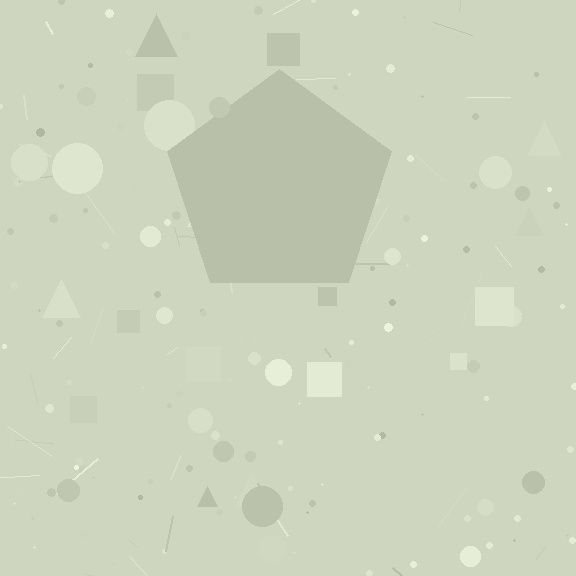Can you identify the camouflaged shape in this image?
The camouflaged shape is a pentagon.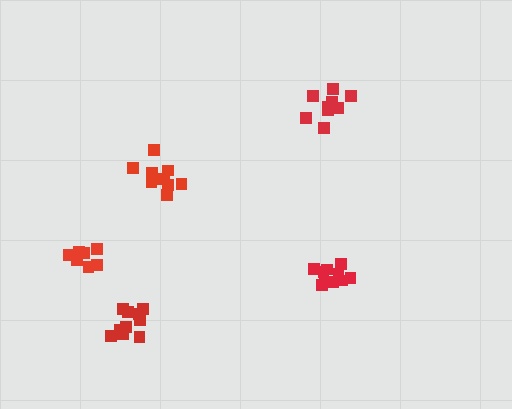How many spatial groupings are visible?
There are 5 spatial groupings.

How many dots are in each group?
Group 1: 10 dots, Group 2: 10 dots, Group 3: 10 dots, Group 4: 7 dots, Group 5: 9 dots (46 total).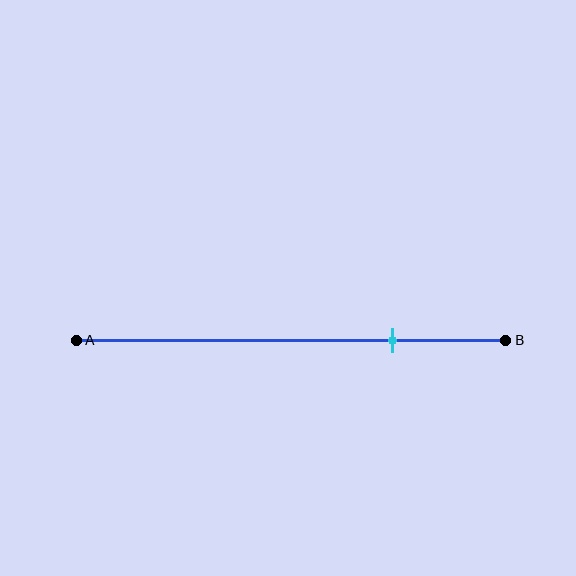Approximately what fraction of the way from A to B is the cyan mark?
The cyan mark is approximately 75% of the way from A to B.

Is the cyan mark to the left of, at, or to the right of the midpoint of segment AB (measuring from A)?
The cyan mark is to the right of the midpoint of segment AB.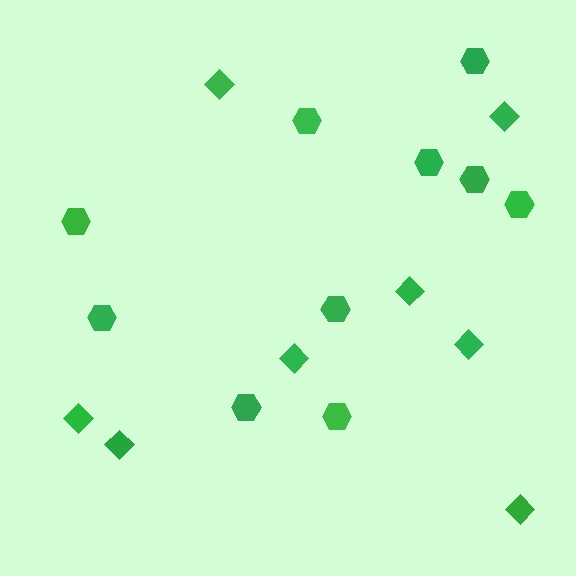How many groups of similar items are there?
There are 2 groups: one group of hexagons (10) and one group of diamonds (8).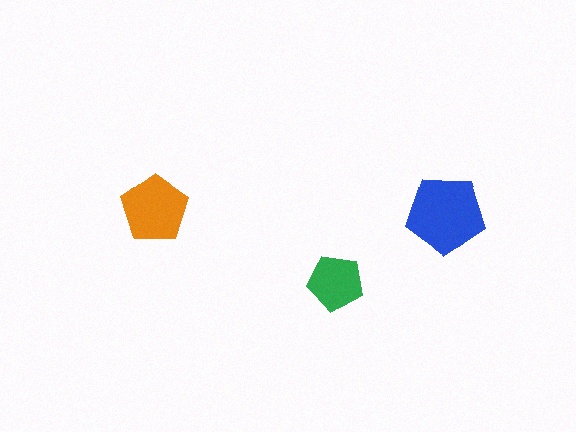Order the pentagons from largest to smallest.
the blue one, the orange one, the green one.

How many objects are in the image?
There are 3 objects in the image.